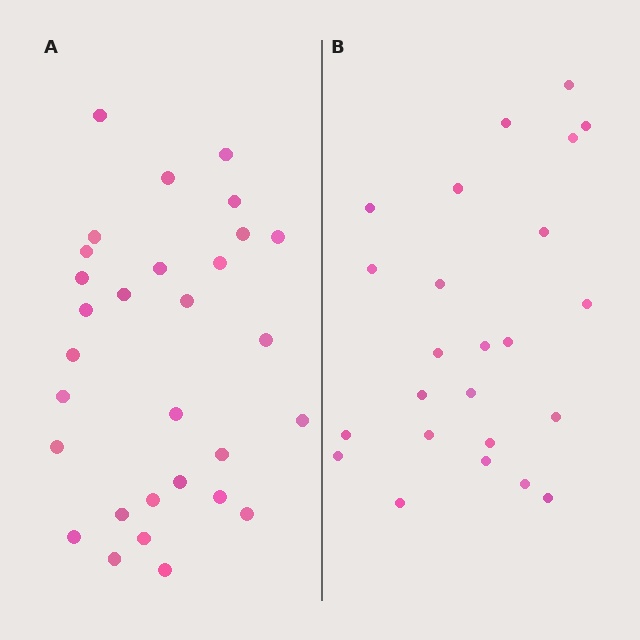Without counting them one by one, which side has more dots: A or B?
Region A (the left region) has more dots.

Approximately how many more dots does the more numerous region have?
Region A has about 6 more dots than region B.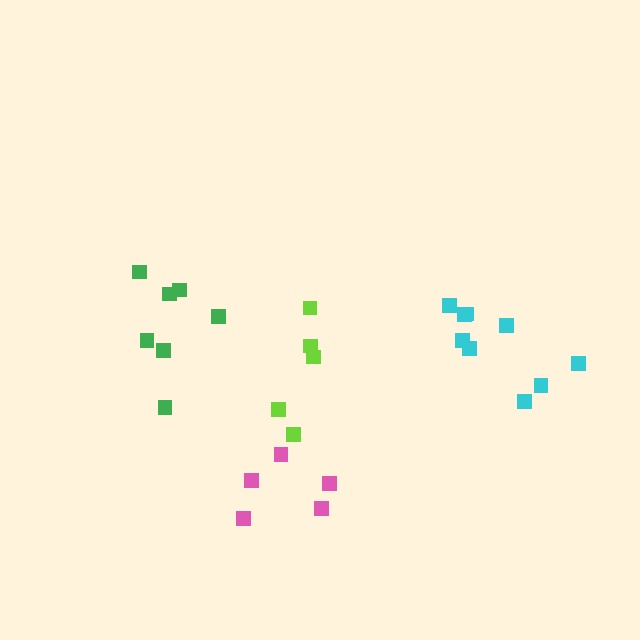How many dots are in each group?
Group 1: 7 dots, Group 2: 9 dots, Group 3: 5 dots, Group 4: 5 dots (26 total).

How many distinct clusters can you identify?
There are 4 distinct clusters.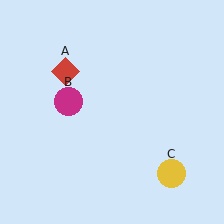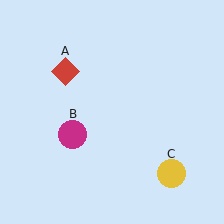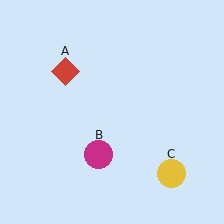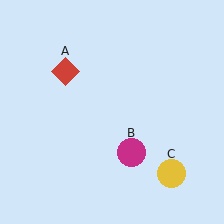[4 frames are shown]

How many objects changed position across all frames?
1 object changed position: magenta circle (object B).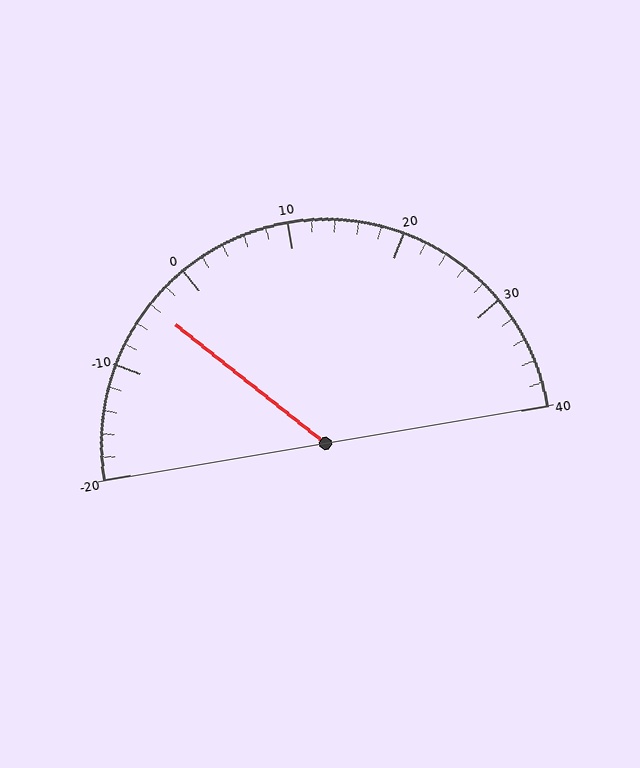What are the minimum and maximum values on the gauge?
The gauge ranges from -20 to 40.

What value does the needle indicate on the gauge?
The needle indicates approximately -4.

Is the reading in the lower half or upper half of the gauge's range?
The reading is in the lower half of the range (-20 to 40).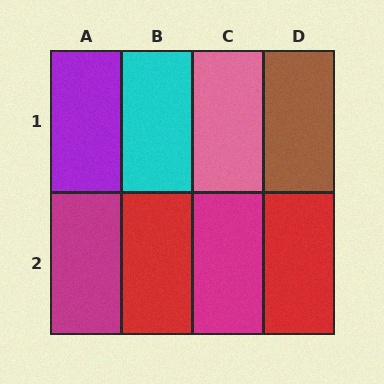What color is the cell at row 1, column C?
Pink.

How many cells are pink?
1 cell is pink.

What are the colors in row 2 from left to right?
Magenta, red, magenta, red.